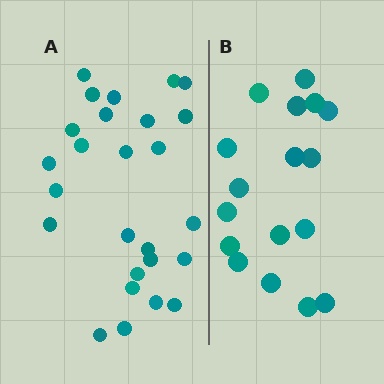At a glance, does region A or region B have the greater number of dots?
Region A (the left region) has more dots.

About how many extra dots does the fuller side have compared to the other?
Region A has roughly 8 or so more dots than region B.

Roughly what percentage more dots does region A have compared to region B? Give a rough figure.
About 55% more.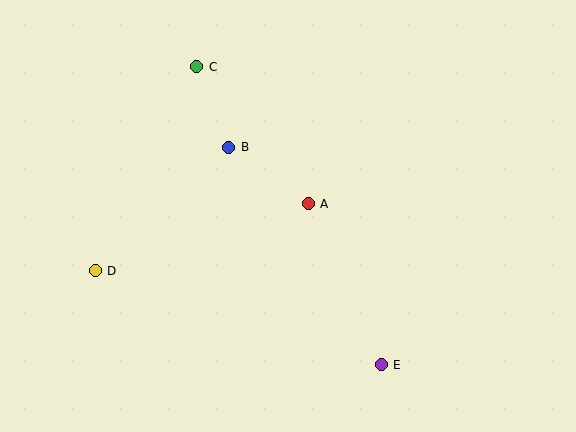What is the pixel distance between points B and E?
The distance between B and E is 265 pixels.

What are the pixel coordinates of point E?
Point E is at (381, 365).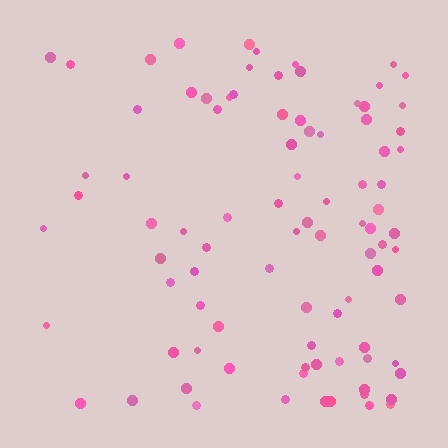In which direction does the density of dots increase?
From left to right, with the right side densest.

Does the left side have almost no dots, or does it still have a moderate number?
Still a moderate number, just noticeably fewer than the right.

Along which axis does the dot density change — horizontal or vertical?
Horizontal.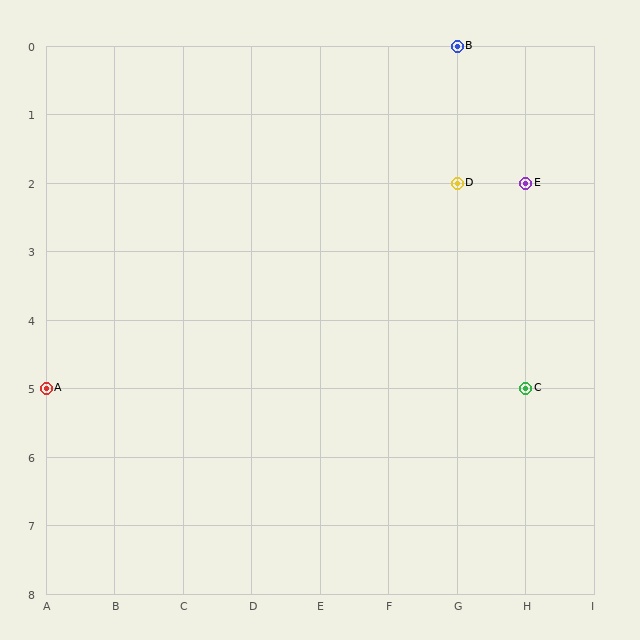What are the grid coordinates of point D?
Point D is at grid coordinates (G, 2).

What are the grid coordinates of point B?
Point B is at grid coordinates (G, 0).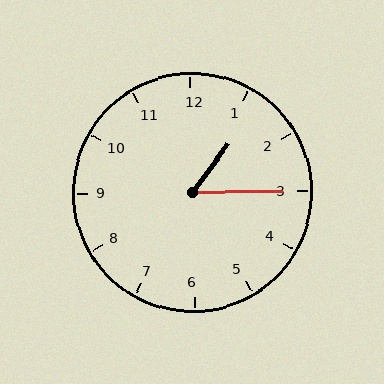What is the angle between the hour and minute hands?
Approximately 52 degrees.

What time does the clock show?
1:15.